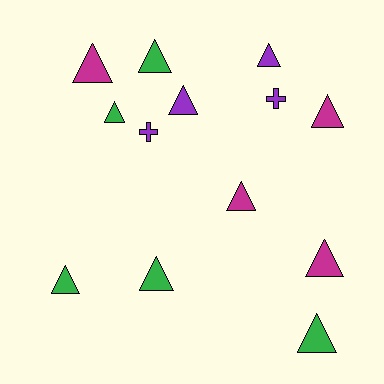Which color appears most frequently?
Green, with 5 objects.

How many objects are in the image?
There are 13 objects.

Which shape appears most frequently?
Triangle, with 11 objects.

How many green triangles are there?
There are 5 green triangles.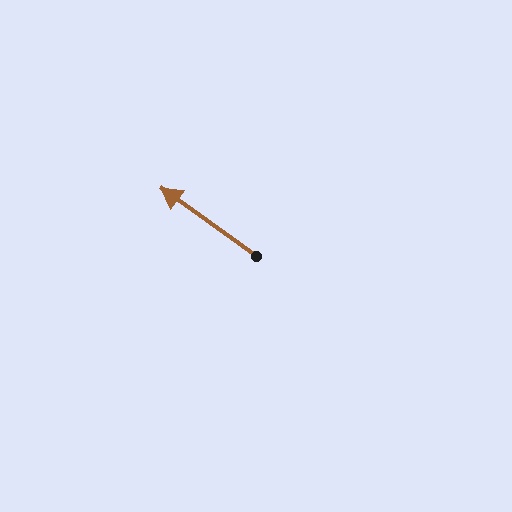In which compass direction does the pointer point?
Northwest.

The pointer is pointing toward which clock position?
Roughly 10 o'clock.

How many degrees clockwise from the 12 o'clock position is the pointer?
Approximately 306 degrees.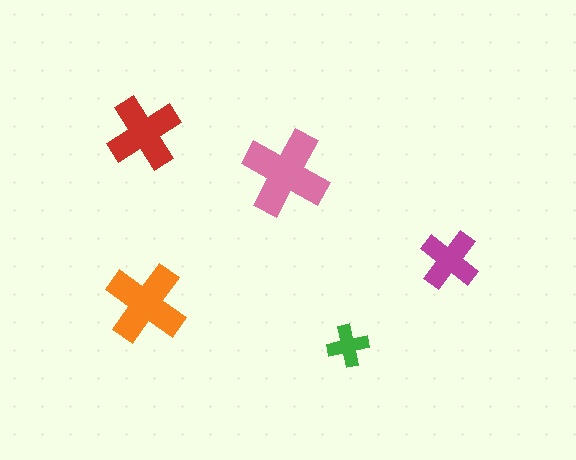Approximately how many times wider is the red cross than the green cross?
About 2 times wider.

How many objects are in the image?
There are 5 objects in the image.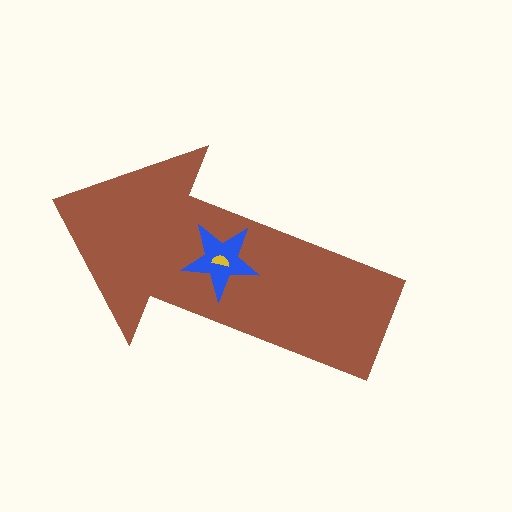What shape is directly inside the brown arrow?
The blue star.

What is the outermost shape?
The brown arrow.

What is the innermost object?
The yellow semicircle.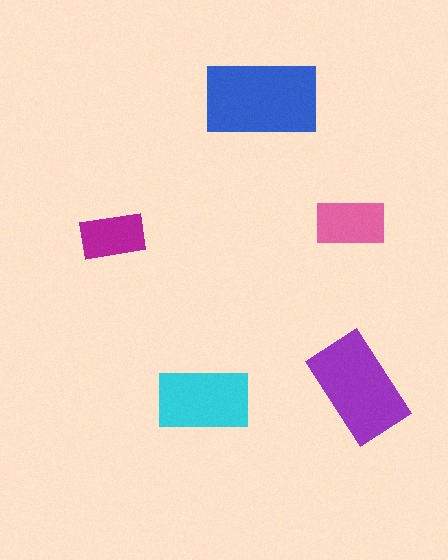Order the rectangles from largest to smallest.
the blue one, the purple one, the cyan one, the pink one, the magenta one.